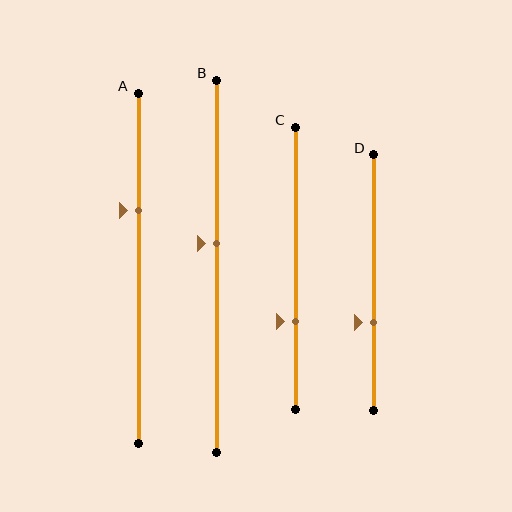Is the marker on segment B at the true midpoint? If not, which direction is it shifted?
No, the marker on segment B is shifted upward by about 6% of the segment length.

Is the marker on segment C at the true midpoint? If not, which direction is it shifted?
No, the marker on segment C is shifted downward by about 19% of the segment length.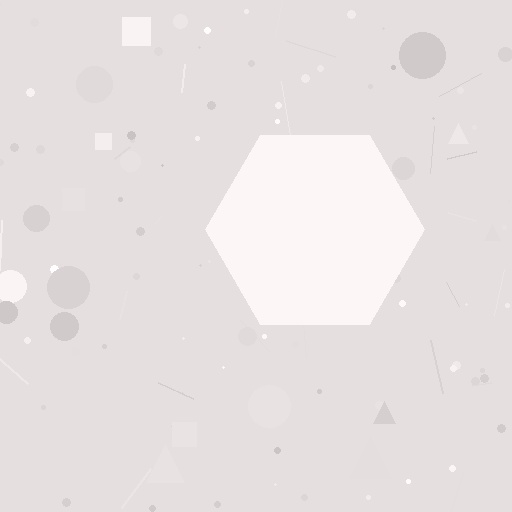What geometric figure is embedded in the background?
A hexagon is embedded in the background.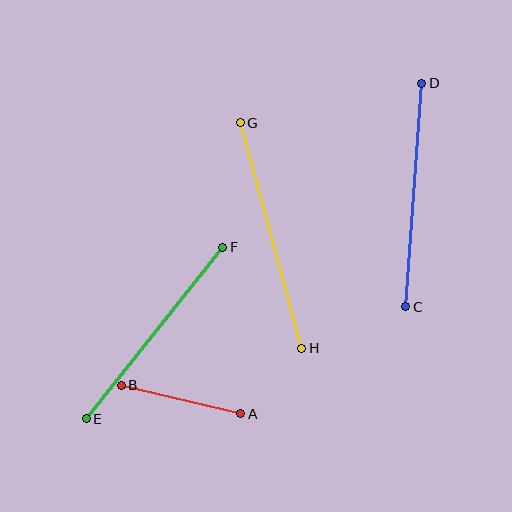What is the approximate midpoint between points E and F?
The midpoint is at approximately (155, 333) pixels.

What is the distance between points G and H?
The distance is approximately 233 pixels.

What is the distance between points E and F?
The distance is approximately 219 pixels.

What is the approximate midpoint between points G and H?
The midpoint is at approximately (271, 235) pixels.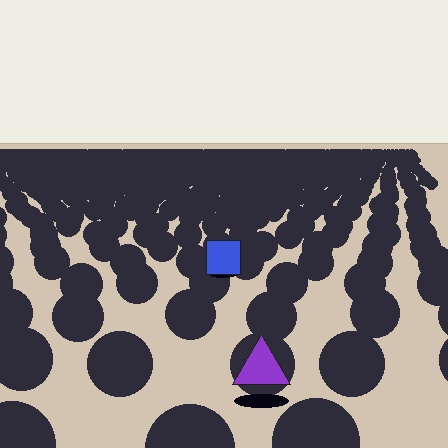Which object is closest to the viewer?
The purple triangle is closest. The texture marks near it are larger and more spread out.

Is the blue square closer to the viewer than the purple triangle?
No. The purple triangle is closer — you can tell from the texture gradient: the ground texture is coarser near it.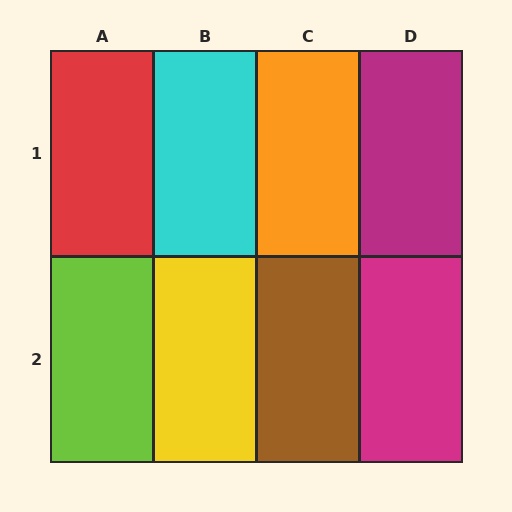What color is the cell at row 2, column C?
Brown.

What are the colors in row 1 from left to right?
Red, cyan, orange, magenta.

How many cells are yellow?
1 cell is yellow.